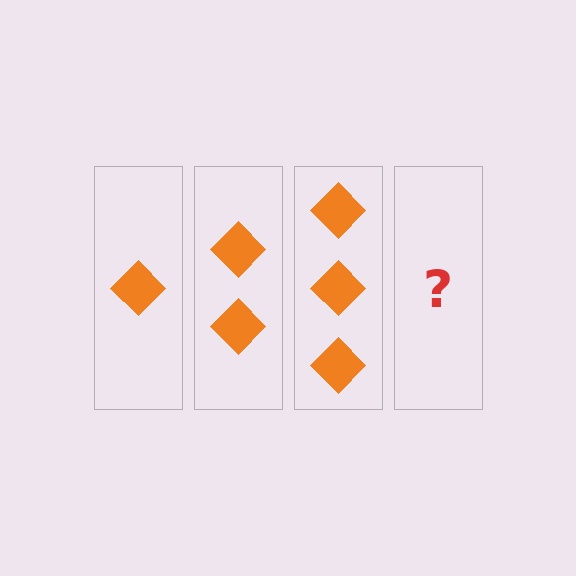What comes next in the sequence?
The next element should be 4 diamonds.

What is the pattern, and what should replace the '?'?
The pattern is that each step adds one more diamond. The '?' should be 4 diamonds.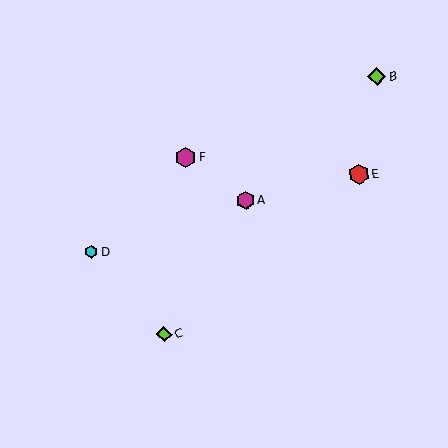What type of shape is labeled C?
Shape C is a lime diamond.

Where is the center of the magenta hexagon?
The center of the magenta hexagon is at (245, 201).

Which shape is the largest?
The magenta hexagon (labeled F) is the largest.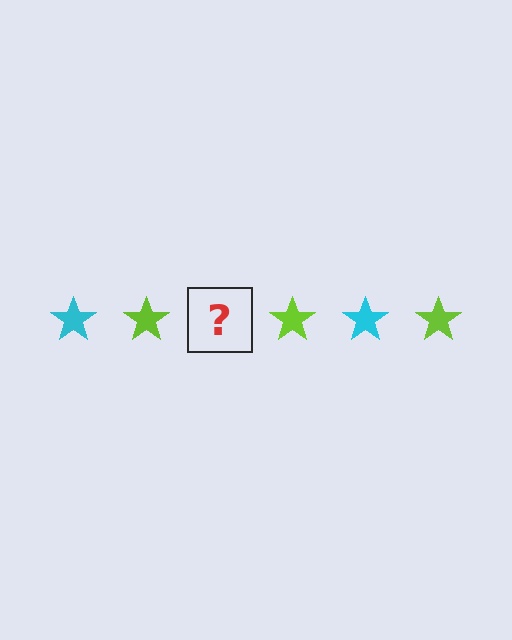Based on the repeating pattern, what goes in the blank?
The blank should be a cyan star.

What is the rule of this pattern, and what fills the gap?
The rule is that the pattern cycles through cyan, lime stars. The gap should be filled with a cyan star.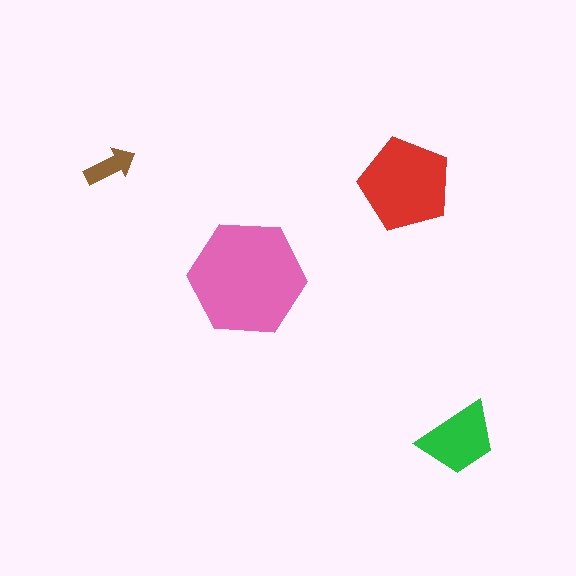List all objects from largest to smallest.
The pink hexagon, the red pentagon, the green trapezoid, the brown arrow.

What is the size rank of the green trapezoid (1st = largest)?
3rd.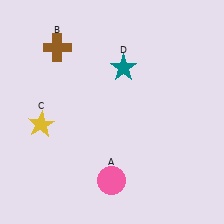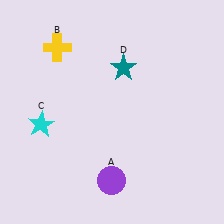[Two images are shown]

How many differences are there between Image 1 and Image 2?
There are 3 differences between the two images.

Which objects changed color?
A changed from pink to purple. B changed from brown to yellow. C changed from yellow to cyan.